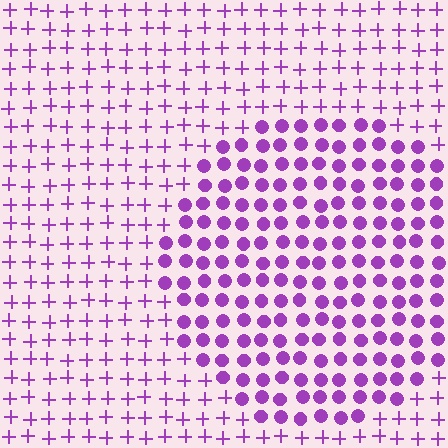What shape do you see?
I see a circle.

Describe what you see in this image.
The image is filled with small purple elements arranged in a uniform grid. A circle-shaped region contains circles, while the surrounding area contains plus signs. The boundary is defined purely by the change in element shape.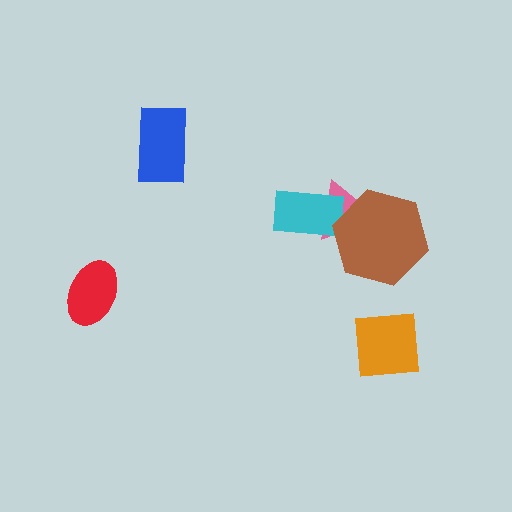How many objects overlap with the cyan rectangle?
1 object overlaps with the cyan rectangle.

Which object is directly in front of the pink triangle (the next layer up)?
The cyan rectangle is directly in front of the pink triangle.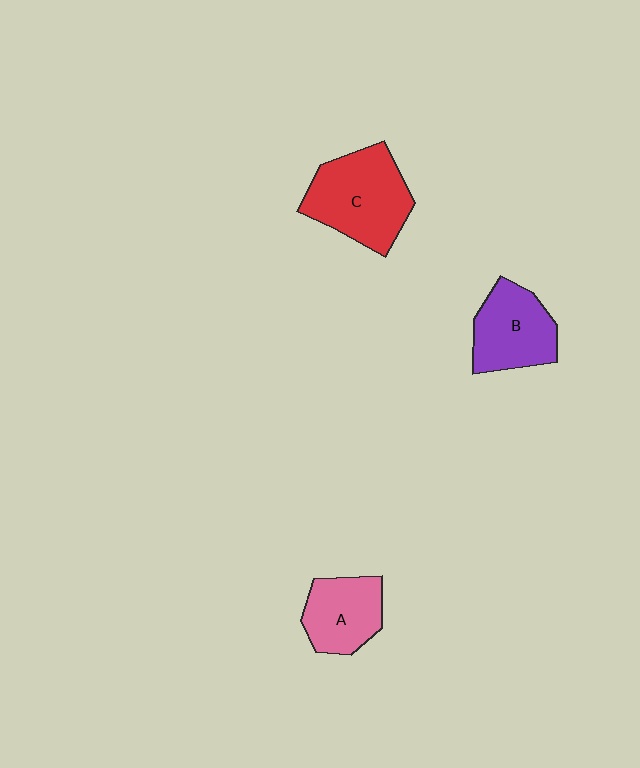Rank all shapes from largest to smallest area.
From largest to smallest: C (red), B (purple), A (pink).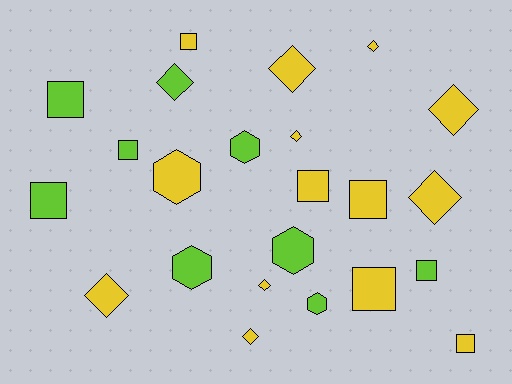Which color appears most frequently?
Yellow, with 14 objects.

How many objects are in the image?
There are 23 objects.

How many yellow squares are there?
There are 5 yellow squares.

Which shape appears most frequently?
Diamond, with 9 objects.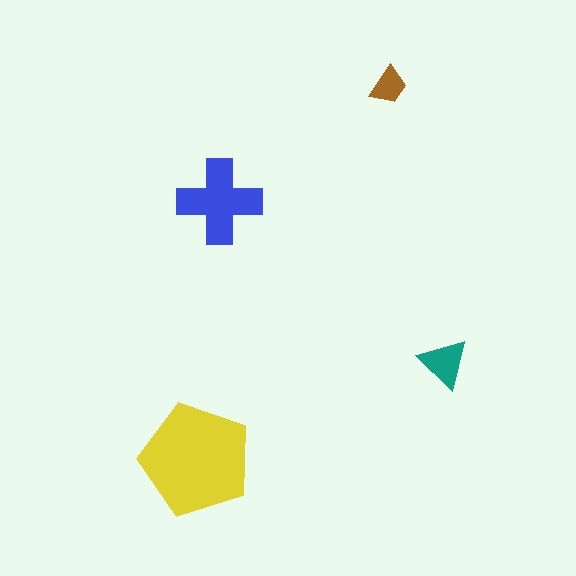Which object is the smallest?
The brown trapezoid.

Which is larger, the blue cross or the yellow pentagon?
The yellow pentagon.